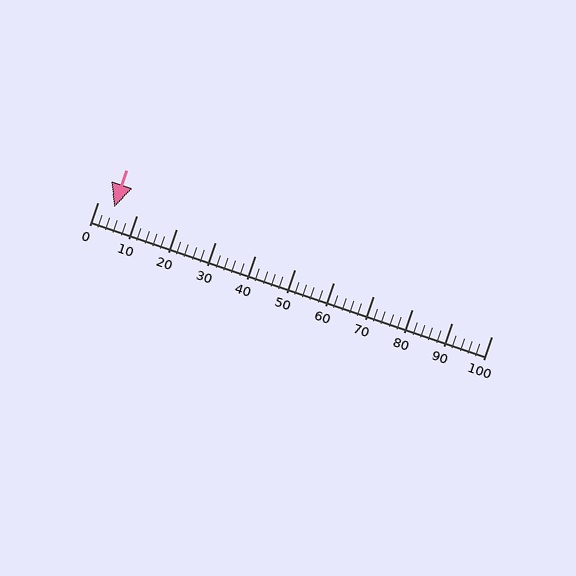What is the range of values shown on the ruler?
The ruler shows values from 0 to 100.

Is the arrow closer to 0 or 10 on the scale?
The arrow is closer to 0.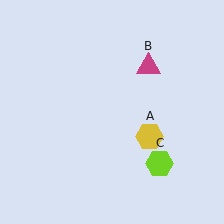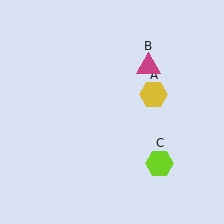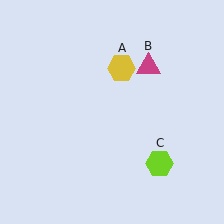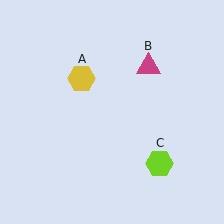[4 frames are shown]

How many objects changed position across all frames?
1 object changed position: yellow hexagon (object A).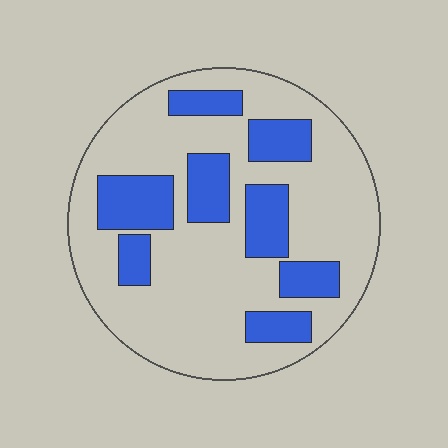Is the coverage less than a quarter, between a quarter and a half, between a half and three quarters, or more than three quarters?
Between a quarter and a half.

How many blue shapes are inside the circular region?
8.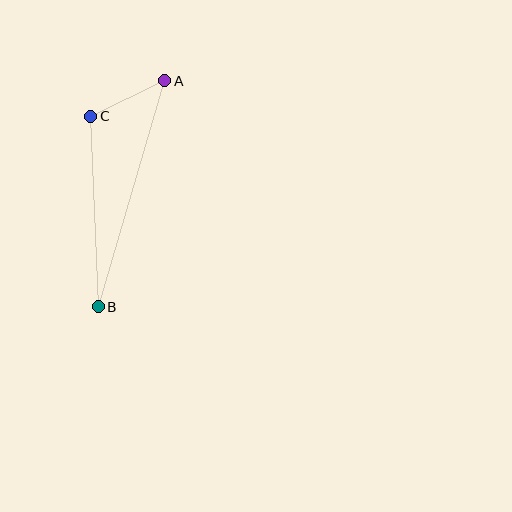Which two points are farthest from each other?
Points A and B are farthest from each other.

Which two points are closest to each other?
Points A and C are closest to each other.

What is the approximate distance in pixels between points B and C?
The distance between B and C is approximately 191 pixels.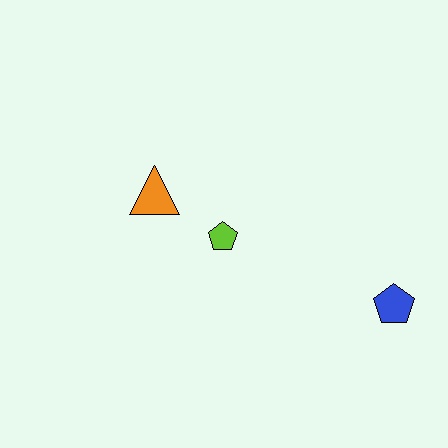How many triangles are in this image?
There is 1 triangle.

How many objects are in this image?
There are 3 objects.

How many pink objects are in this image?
There are no pink objects.